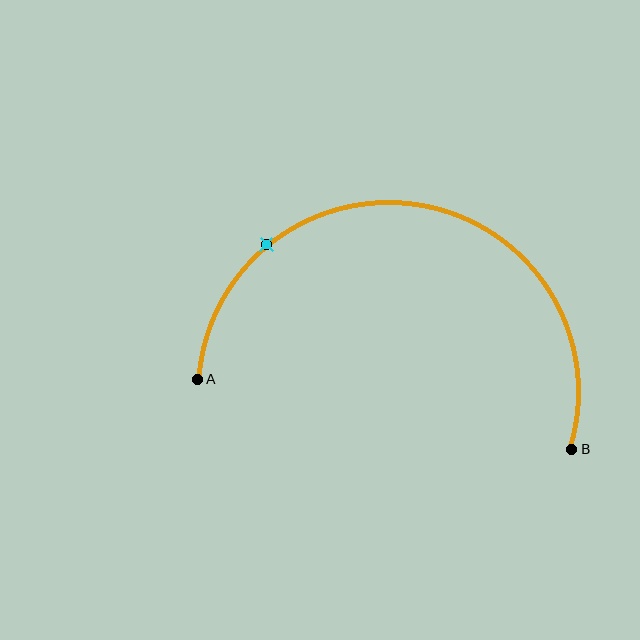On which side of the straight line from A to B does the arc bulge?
The arc bulges above the straight line connecting A and B.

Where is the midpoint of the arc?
The arc midpoint is the point on the curve farthest from the straight line joining A and B. It sits above that line.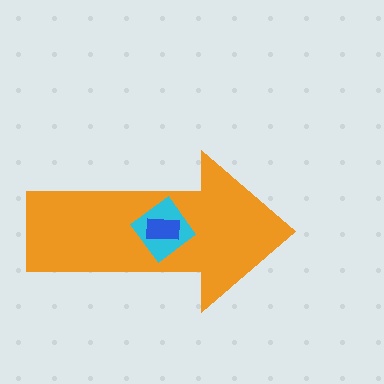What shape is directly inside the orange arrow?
The cyan diamond.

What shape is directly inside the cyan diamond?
The blue rectangle.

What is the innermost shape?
The blue rectangle.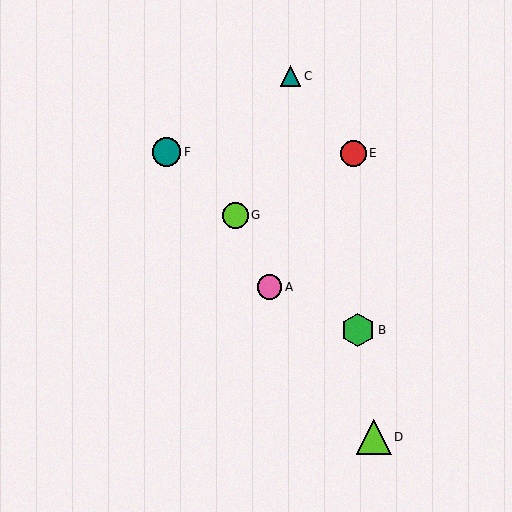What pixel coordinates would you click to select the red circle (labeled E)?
Click at (353, 153) to select the red circle E.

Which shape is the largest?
The lime triangle (labeled D) is the largest.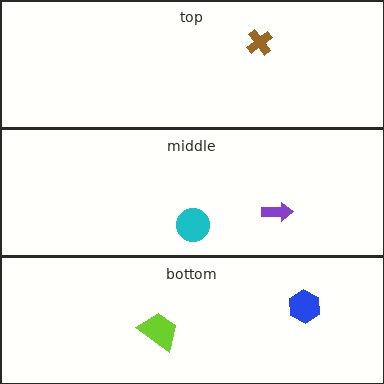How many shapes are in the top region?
1.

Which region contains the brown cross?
The top region.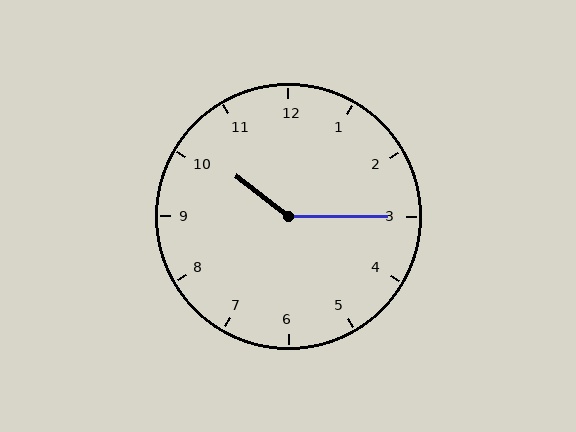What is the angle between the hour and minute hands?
Approximately 142 degrees.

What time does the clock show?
10:15.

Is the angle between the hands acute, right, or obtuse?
It is obtuse.